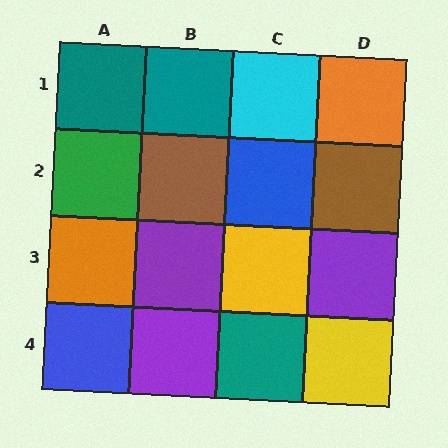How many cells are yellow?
2 cells are yellow.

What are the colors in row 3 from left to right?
Orange, purple, yellow, purple.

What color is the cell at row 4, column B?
Purple.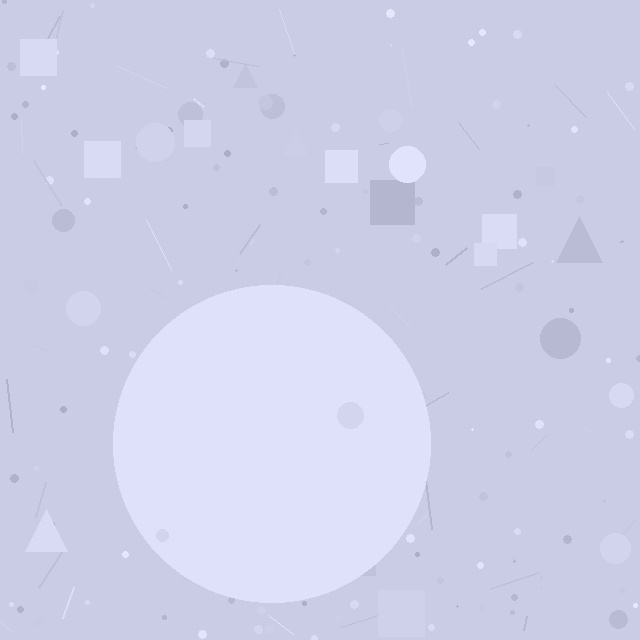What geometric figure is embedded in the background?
A circle is embedded in the background.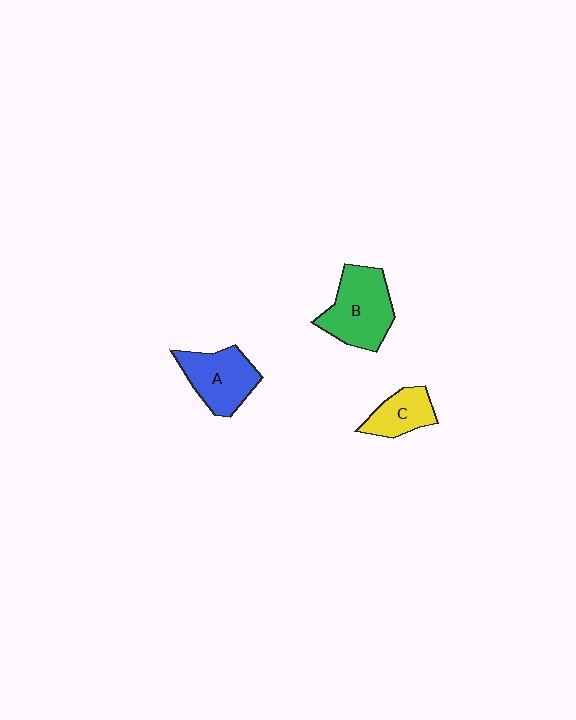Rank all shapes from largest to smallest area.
From largest to smallest: B (green), A (blue), C (yellow).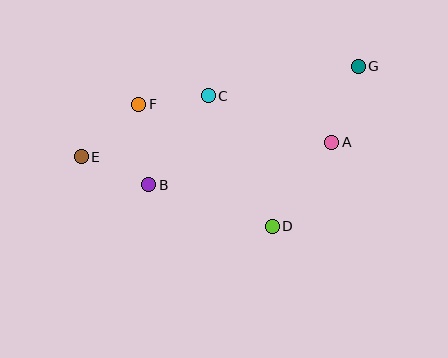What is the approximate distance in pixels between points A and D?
The distance between A and D is approximately 103 pixels.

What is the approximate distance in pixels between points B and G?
The distance between B and G is approximately 241 pixels.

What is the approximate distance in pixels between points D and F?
The distance between D and F is approximately 181 pixels.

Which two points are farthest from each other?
Points E and G are farthest from each other.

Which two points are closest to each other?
Points C and F are closest to each other.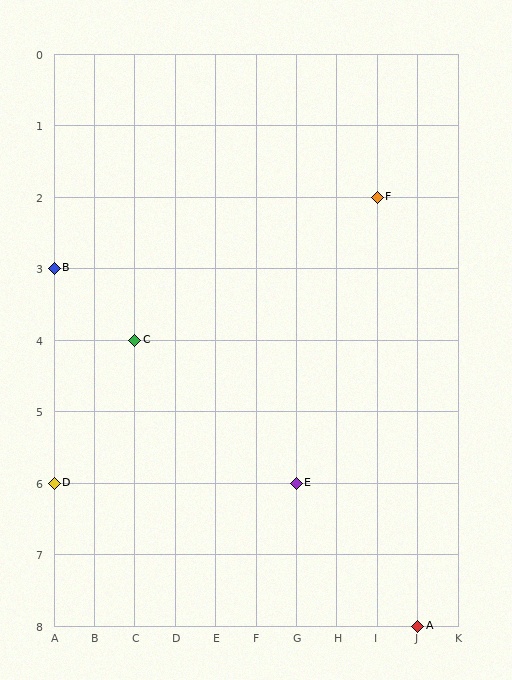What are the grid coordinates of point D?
Point D is at grid coordinates (A, 6).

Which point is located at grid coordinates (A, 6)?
Point D is at (A, 6).